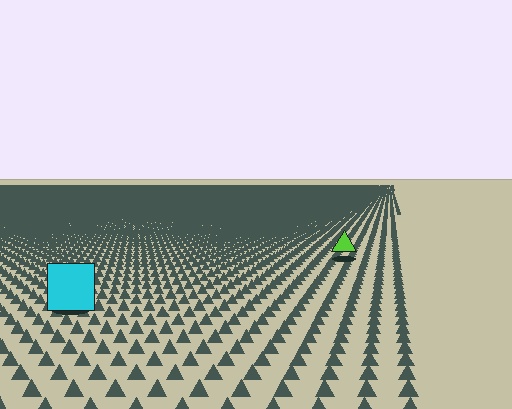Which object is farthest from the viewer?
The lime triangle is farthest from the viewer. It appears smaller and the ground texture around it is denser.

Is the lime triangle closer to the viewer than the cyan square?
No. The cyan square is closer — you can tell from the texture gradient: the ground texture is coarser near it.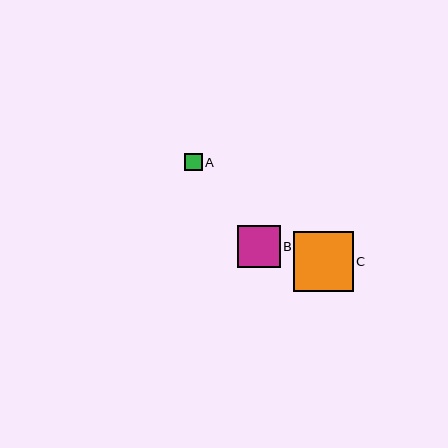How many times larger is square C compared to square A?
Square C is approximately 3.4 times the size of square A.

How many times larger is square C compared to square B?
Square C is approximately 1.4 times the size of square B.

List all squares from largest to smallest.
From largest to smallest: C, B, A.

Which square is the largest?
Square C is the largest with a size of approximately 60 pixels.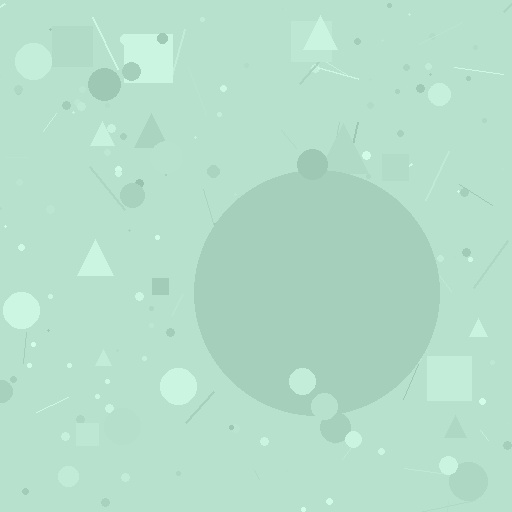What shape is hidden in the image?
A circle is hidden in the image.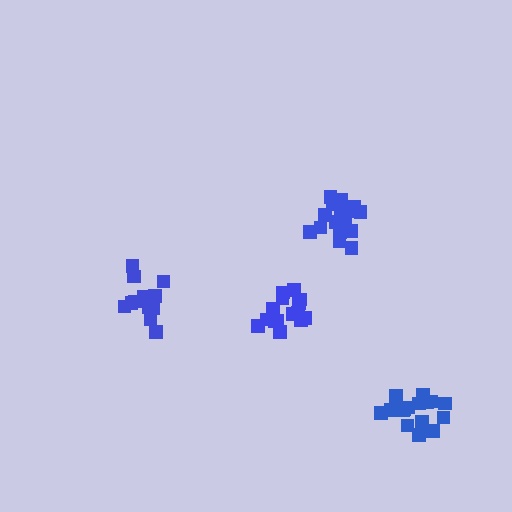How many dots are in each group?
Group 1: 17 dots, Group 2: 15 dots, Group 3: 16 dots, Group 4: 14 dots (62 total).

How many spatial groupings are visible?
There are 4 spatial groupings.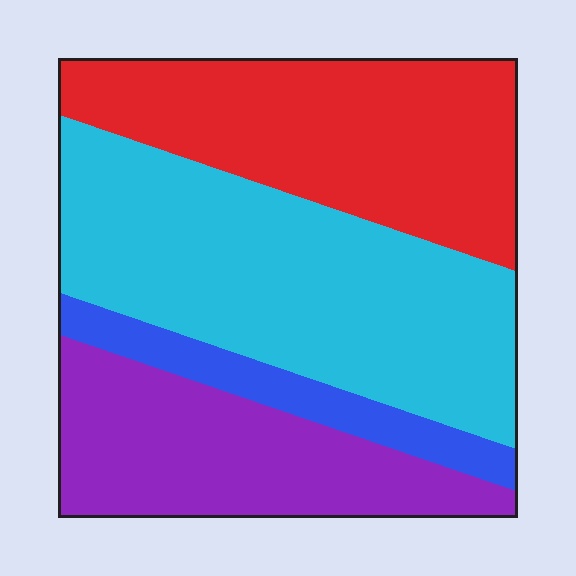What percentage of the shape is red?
Red takes up about one third (1/3) of the shape.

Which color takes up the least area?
Blue, at roughly 10%.